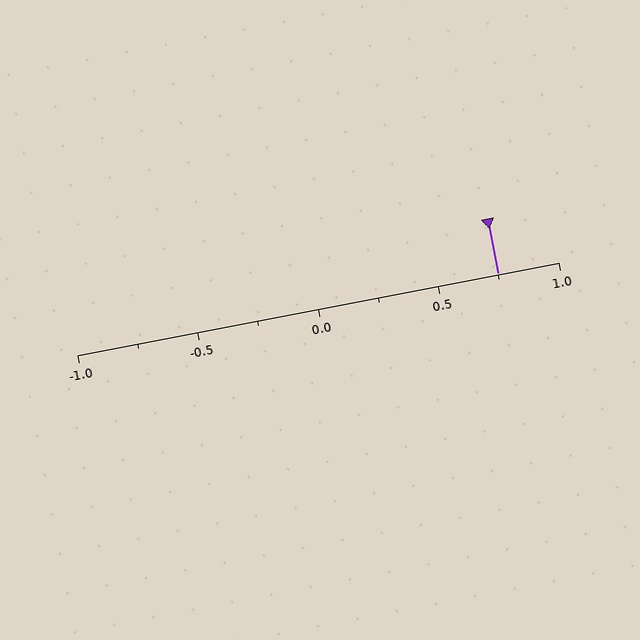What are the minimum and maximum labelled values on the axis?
The axis runs from -1.0 to 1.0.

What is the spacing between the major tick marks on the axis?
The major ticks are spaced 0.5 apart.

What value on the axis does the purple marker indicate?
The marker indicates approximately 0.75.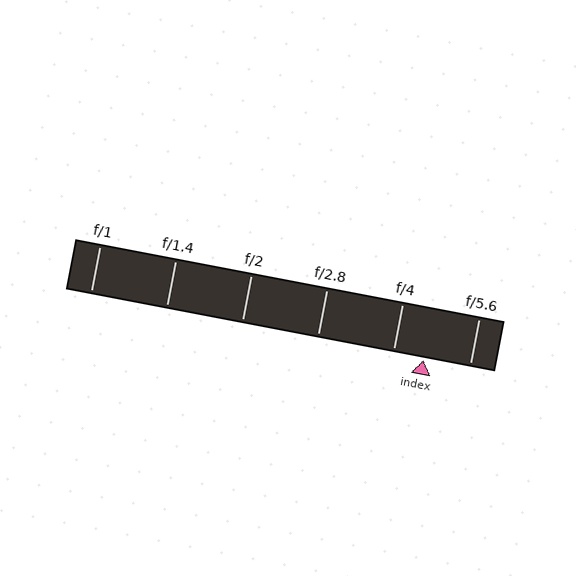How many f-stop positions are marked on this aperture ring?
There are 6 f-stop positions marked.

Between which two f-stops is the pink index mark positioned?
The index mark is between f/4 and f/5.6.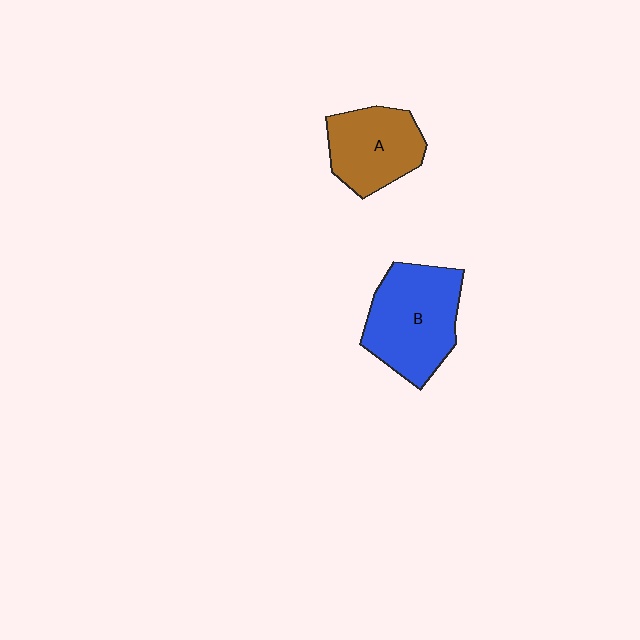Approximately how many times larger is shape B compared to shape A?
Approximately 1.3 times.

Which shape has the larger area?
Shape B (blue).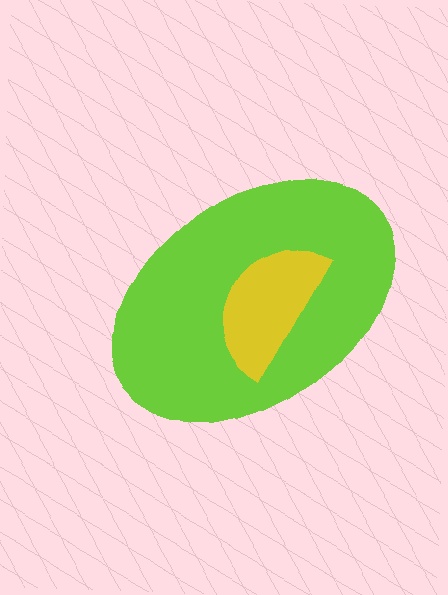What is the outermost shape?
The lime ellipse.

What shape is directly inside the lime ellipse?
The yellow semicircle.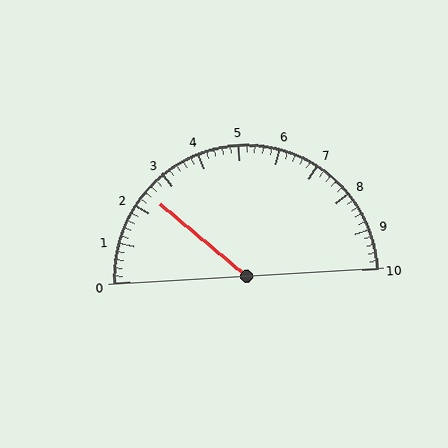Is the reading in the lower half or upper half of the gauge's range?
The reading is in the lower half of the range (0 to 10).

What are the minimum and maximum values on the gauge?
The gauge ranges from 0 to 10.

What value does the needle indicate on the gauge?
The needle indicates approximately 2.4.